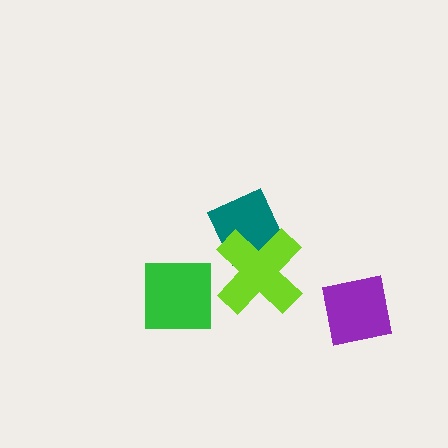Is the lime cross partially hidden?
No, no other shape covers it.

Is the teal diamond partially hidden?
Yes, it is partially covered by another shape.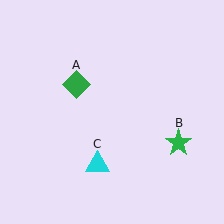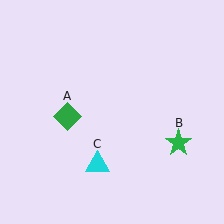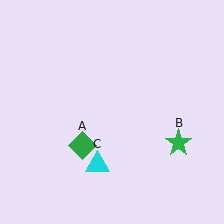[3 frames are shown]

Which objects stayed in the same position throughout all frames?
Green star (object B) and cyan triangle (object C) remained stationary.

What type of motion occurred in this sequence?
The green diamond (object A) rotated counterclockwise around the center of the scene.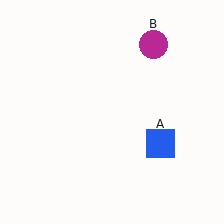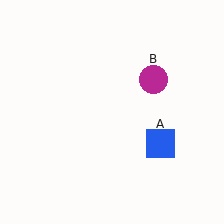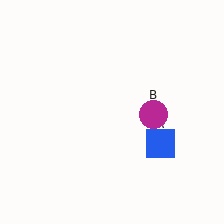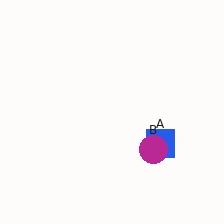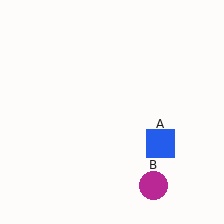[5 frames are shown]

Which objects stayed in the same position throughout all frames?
Blue square (object A) remained stationary.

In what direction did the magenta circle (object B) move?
The magenta circle (object B) moved down.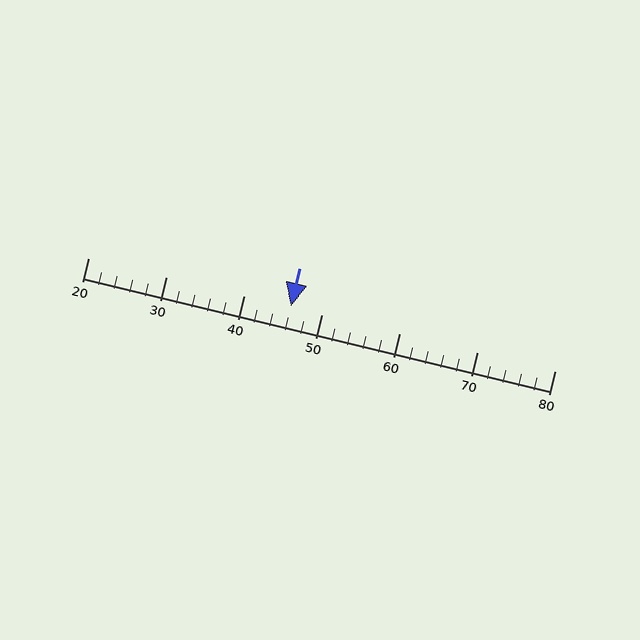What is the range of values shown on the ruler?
The ruler shows values from 20 to 80.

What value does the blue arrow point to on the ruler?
The blue arrow points to approximately 46.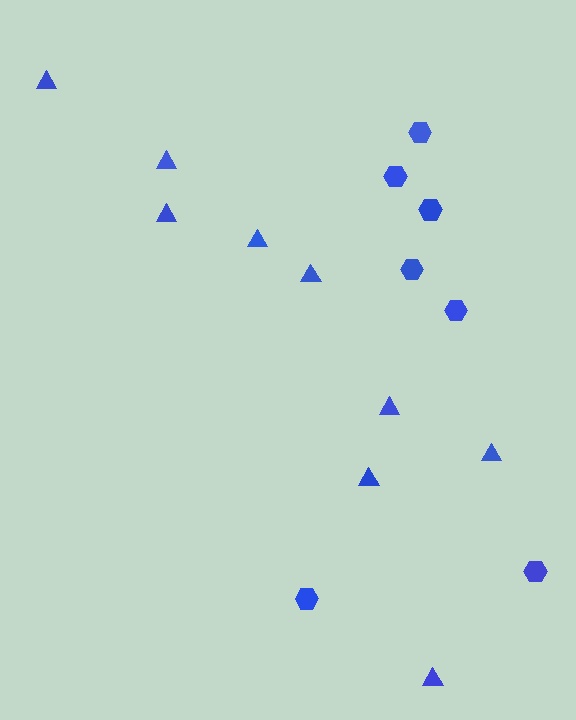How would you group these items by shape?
There are 2 groups: one group of hexagons (7) and one group of triangles (9).